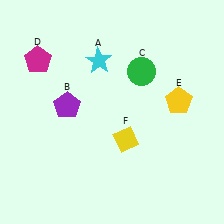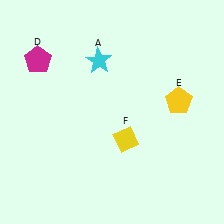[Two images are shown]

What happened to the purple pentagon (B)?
The purple pentagon (B) was removed in Image 2. It was in the top-left area of Image 1.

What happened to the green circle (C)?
The green circle (C) was removed in Image 2. It was in the top-right area of Image 1.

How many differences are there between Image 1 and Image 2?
There are 2 differences between the two images.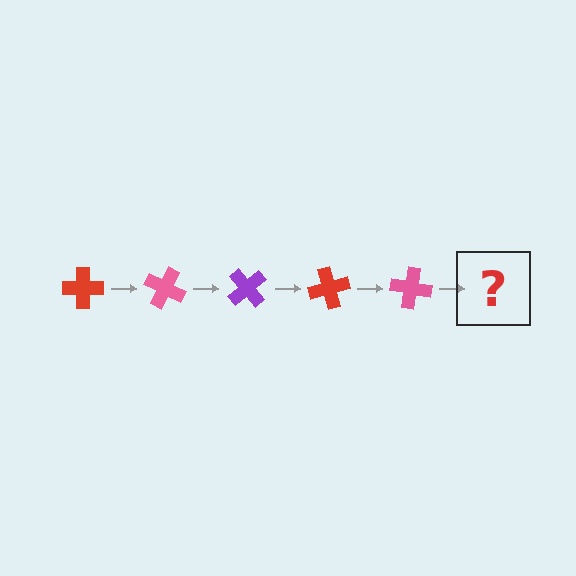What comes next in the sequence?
The next element should be a purple cross, rotated 125 degrees from the start.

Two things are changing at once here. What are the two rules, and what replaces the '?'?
The two rules are that it rotates 25 degrees each step and the color cycles through red, pink, and purple. The '?' should be a purple cross, rotated 125 degrees from the start.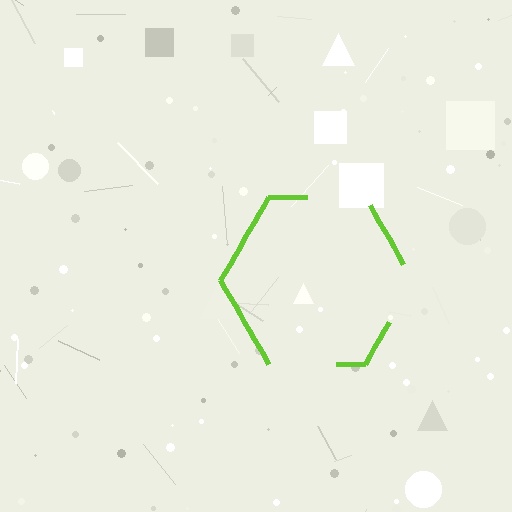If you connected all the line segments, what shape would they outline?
They would outline a hexagon.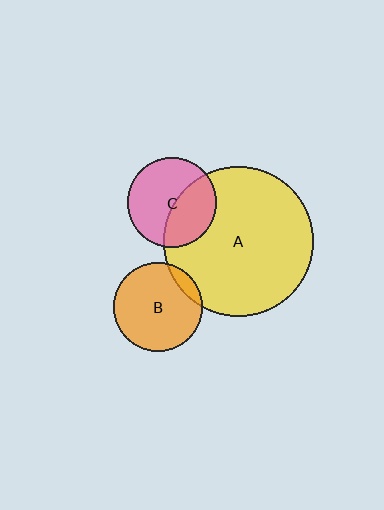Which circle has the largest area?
Circle A (yellow).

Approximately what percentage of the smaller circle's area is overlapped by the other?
Approximately 40%.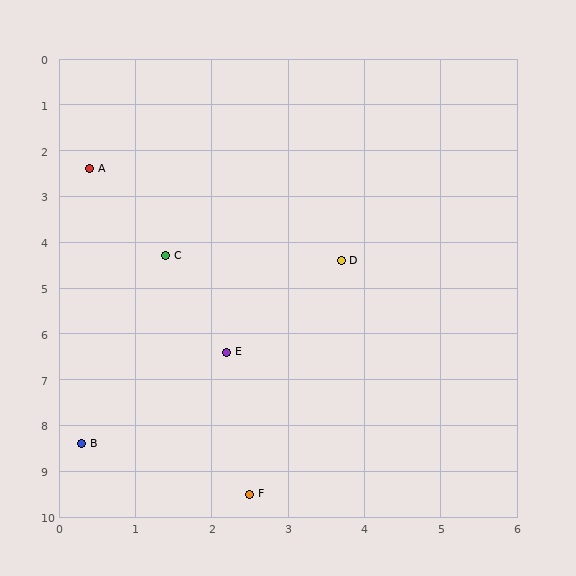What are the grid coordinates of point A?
Point A is at approximately (0.4, 2.4).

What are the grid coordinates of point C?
Point C is at approximately (1.4, 4.3).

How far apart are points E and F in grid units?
Points E and F are about 3.1 grid units apart.